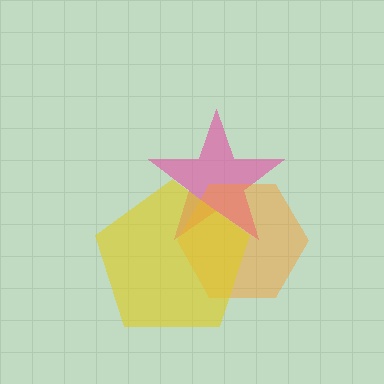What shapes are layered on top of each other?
The layered shapes are: a pink star, an orange hexagon, a yellow pentagon.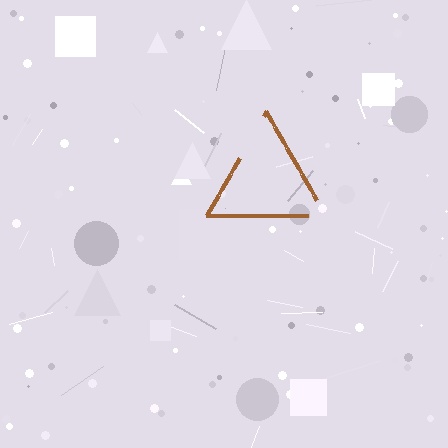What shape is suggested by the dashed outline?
The dashed outline suggests a triangle.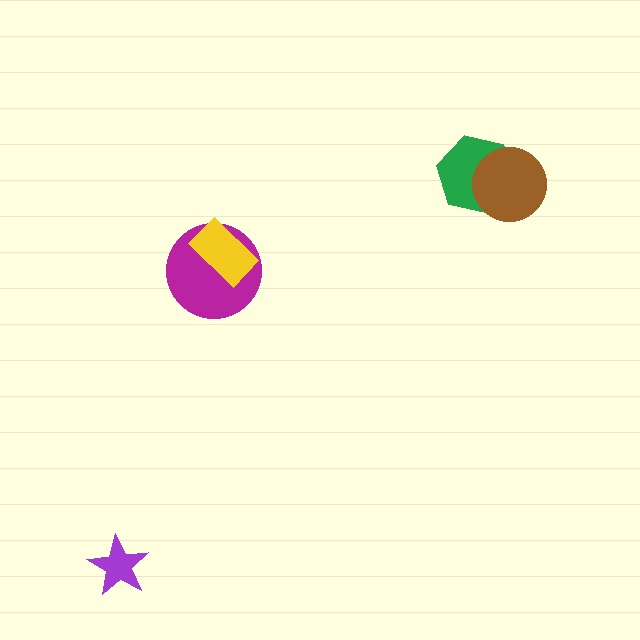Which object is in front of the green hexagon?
The brown circle is in front of the green hexagon.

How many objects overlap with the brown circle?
1 object overlaps with the brown circle.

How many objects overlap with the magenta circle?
1 object overlaps with the magenta circle.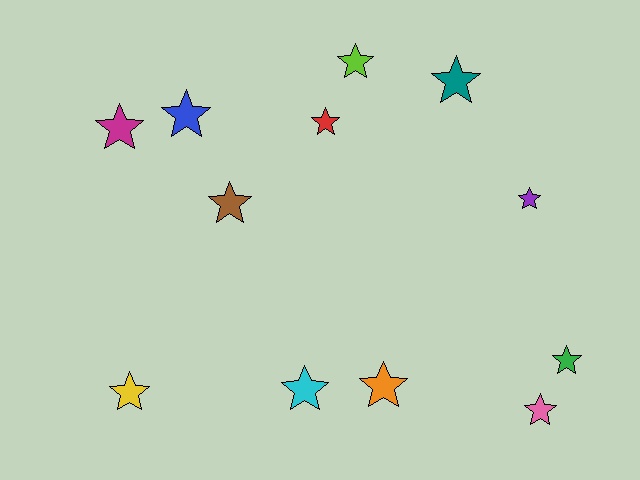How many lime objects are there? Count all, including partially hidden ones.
There is 1 lime object.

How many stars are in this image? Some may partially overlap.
There are 12 stars.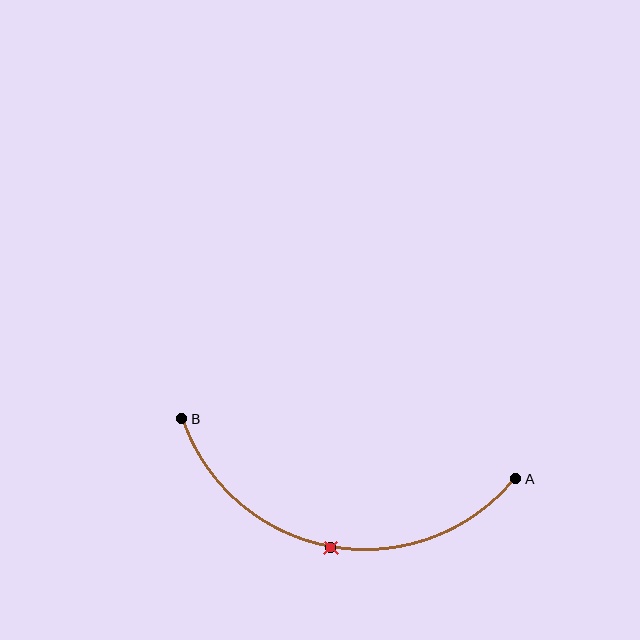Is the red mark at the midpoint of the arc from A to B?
Yes. The red mark lies on the arc at equal arc-length from both A and B — it is the arc midpoint.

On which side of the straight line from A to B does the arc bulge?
The arc bulges below the straight line connecting A and B.